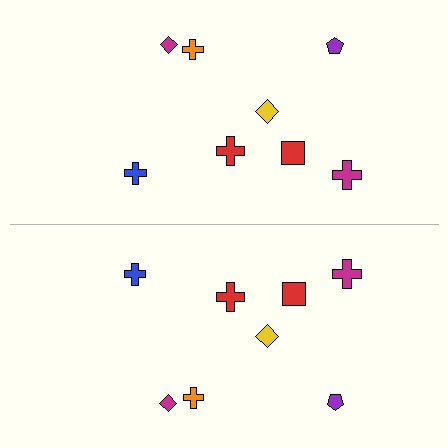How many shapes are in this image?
There are 16 shapes in this image.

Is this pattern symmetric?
Yes, this pattern has bilateral (reflection) symmetry.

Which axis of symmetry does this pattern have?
The pattern has a horizontal axis of symmetry running through the center of the image.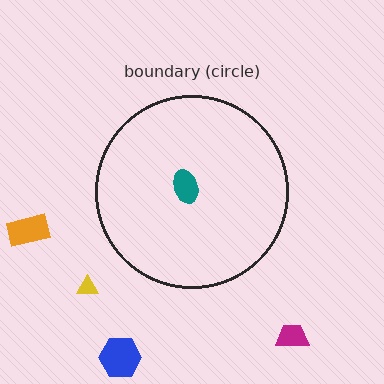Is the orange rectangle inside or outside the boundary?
Outside.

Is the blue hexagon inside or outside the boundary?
Outside.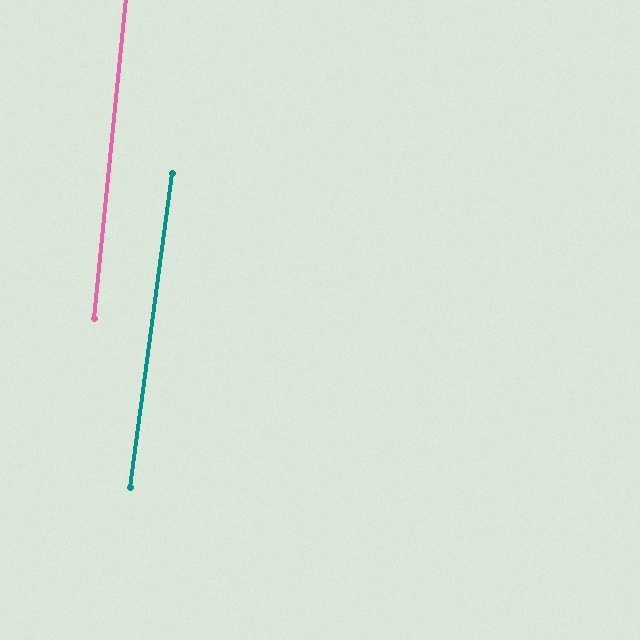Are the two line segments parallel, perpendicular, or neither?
Parallel — their directions differ by only 2.0°.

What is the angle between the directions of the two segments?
Approximately 2 degrees.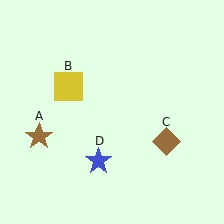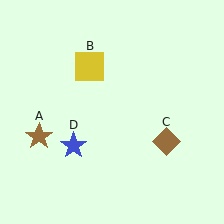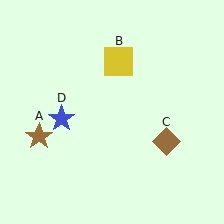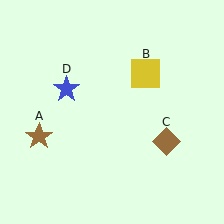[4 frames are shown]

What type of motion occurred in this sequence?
The yellow square (object B), blue star (object D) rotated clockwise around the center of the scene.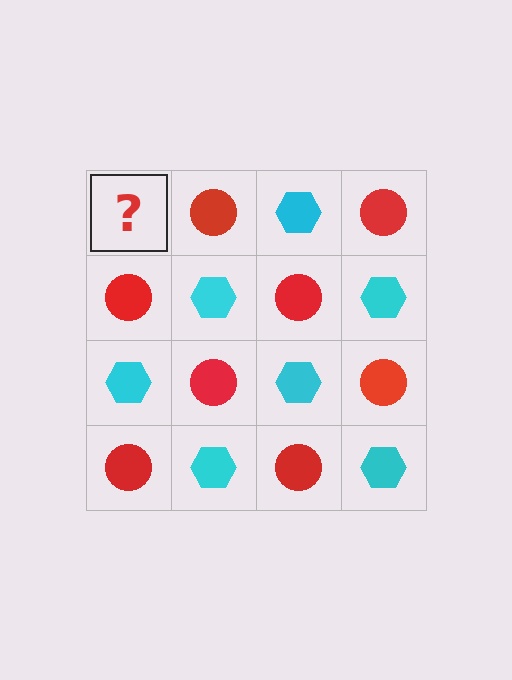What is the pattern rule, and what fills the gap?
The rule is that it alternates cyan hexagon and red circle in a checkerboard pattern. The gap should be filled with a cyan hexagon.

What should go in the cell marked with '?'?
The missing cell should contain a cyan hexagon.